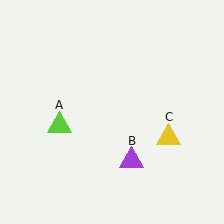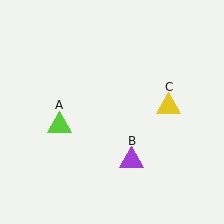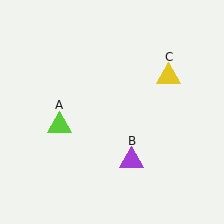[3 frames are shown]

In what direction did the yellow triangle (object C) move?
The yellow triangle (object C) moved up.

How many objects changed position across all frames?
1 object changed position: yellow triangle (object C).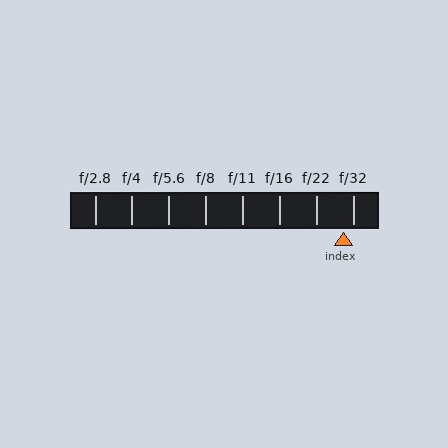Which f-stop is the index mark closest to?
The index mark is closest to f/32.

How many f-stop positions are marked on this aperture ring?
There are 8 f-stop positions marked.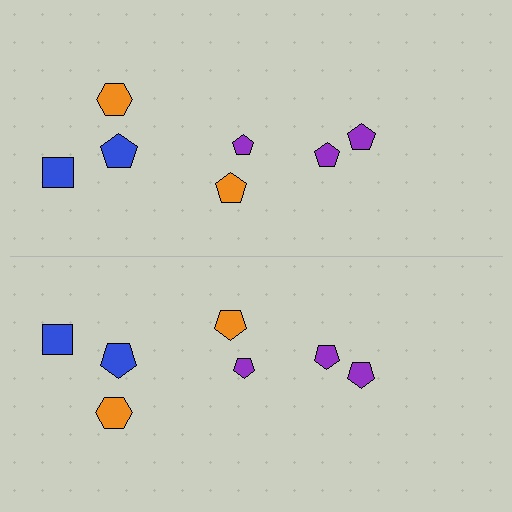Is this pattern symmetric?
Yes, this pattern has bilateral (reflection) symmetry.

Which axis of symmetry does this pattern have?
The pattern has a horizontal axis of symmetry running through the center of the image.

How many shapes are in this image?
There are 14 shapes in this image.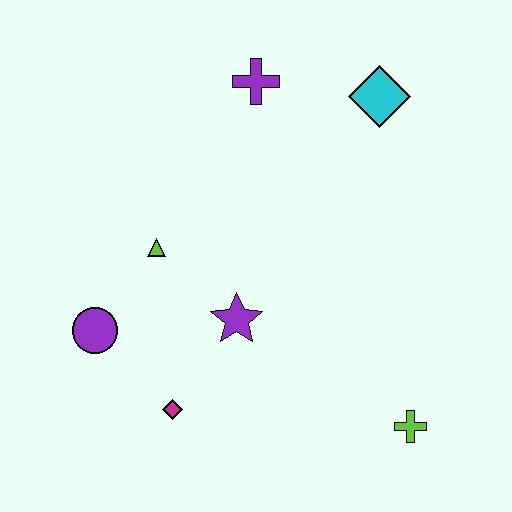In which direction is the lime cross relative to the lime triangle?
The lime cross is to the right of the lime triangle.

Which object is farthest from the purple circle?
The cyan diamond is farthest from the purple circle.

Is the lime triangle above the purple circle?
Yes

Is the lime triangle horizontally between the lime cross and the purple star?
No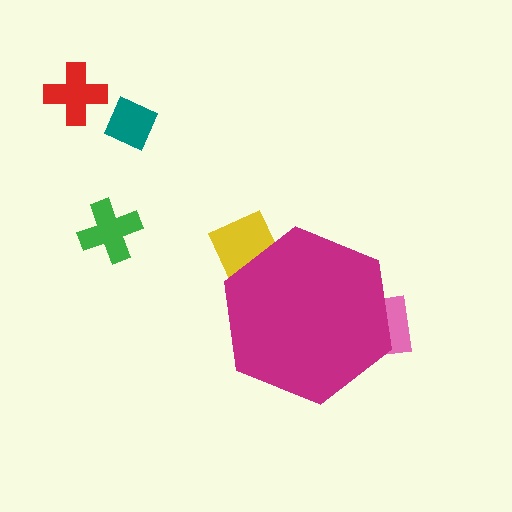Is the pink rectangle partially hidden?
Yes, the pink rectangle is partially hidden behind the magenta hexagon.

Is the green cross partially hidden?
No, the green cross is fully visible.